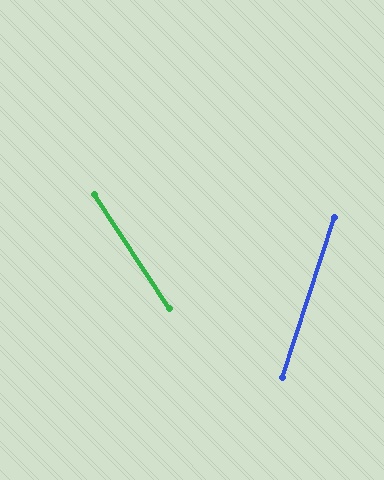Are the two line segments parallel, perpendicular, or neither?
Neither parallel nor perpendicular — they differ by about 51°.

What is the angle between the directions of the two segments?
Approximately 51 degrees.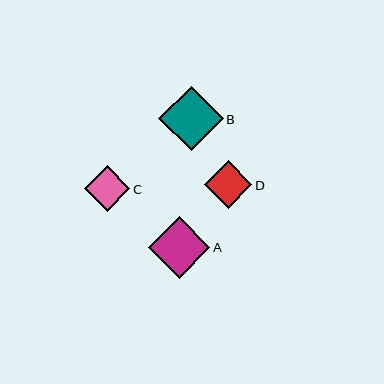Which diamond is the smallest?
Diamond C is the smallest with a size of approximately 46 pixels.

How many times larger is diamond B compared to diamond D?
Diamond B is approximately 1.3 times the size of diamond D.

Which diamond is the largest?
Diamond B is the largest with a size of approximately 64 pixels.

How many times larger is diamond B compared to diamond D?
Diamond B is approximately 1.3 times the size of diamond D.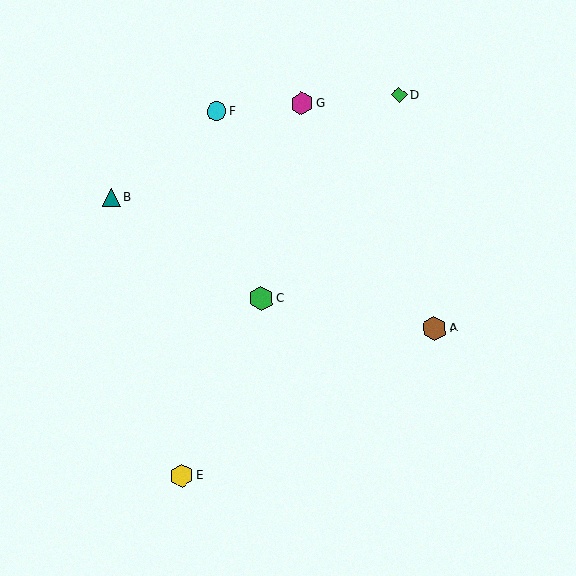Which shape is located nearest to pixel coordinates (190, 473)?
The yellow hexagon (labeled E) at (182, 476) is nearest to that location.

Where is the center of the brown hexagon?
The center of the brown hexagon is at (434, 328).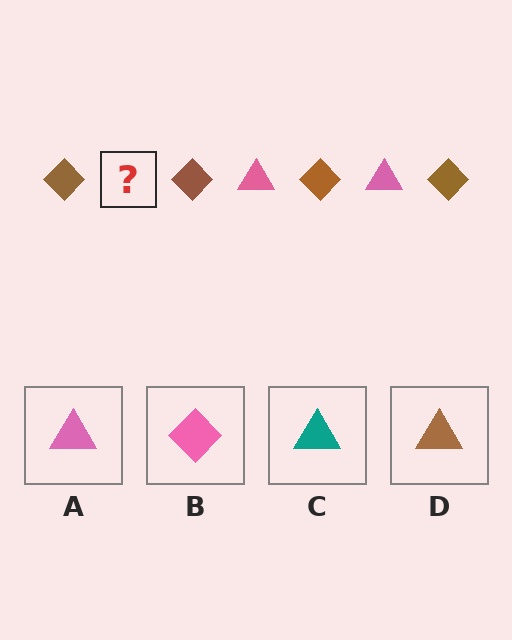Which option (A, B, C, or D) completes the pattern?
A.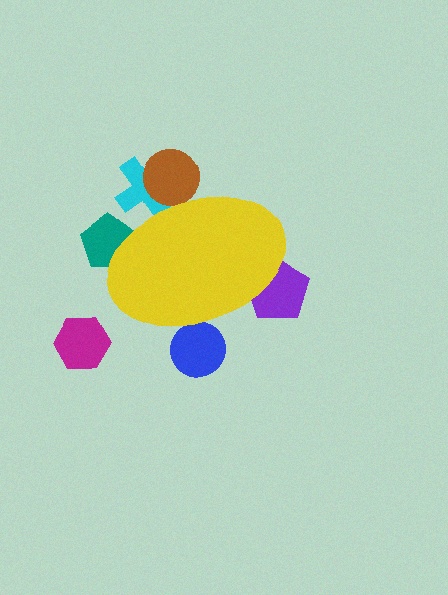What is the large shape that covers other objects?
A yellow ellipse.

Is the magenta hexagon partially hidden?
No, the magenta hexagon is fully visible.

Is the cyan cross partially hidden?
Yes, the cyan cross is partially hidden behind the yellow ellipse.